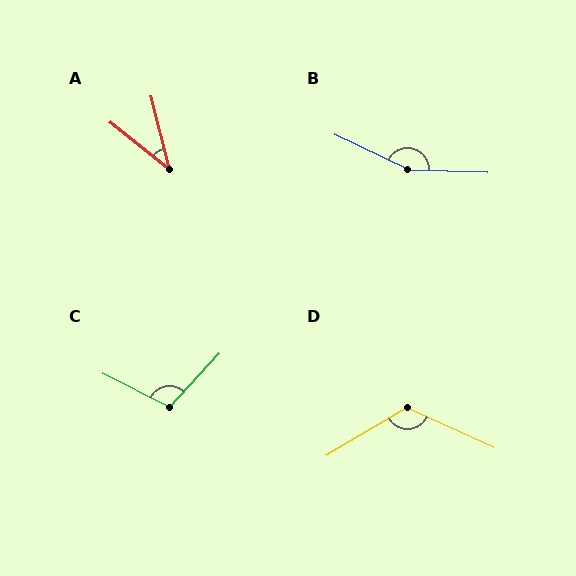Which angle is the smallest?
A, at approximately 38 degrees.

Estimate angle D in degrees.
Approximately 124 degrees.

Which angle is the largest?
B, at approximately 156 degrees.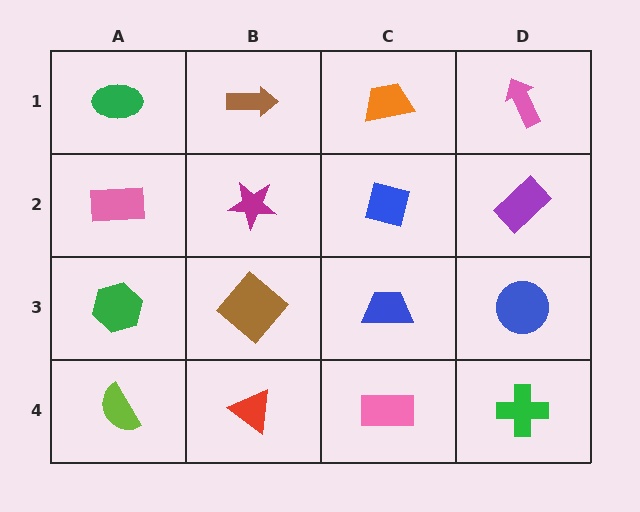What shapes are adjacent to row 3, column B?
A magenta star (row 2, column B), a red triangle (row 4, column B), a green hexagon (row 3, column A), a blue trapezoid (row 3, column C).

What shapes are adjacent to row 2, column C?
An orange trapezoid (row 1, column C), a blue trapezoid (row 3, column C), a magenta star (row 2, column B), a purple rectangle (row 2, column D).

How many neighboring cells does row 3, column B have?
4.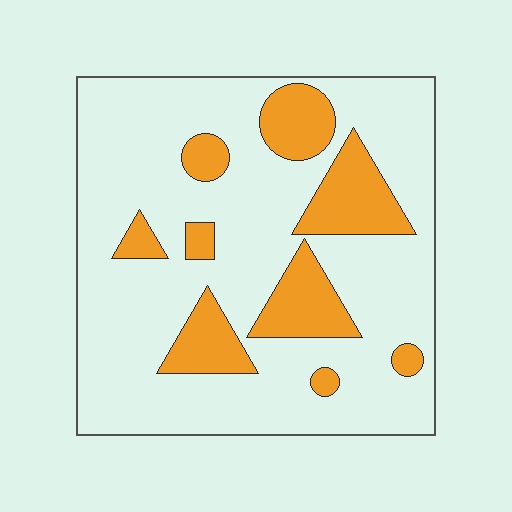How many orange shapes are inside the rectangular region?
9.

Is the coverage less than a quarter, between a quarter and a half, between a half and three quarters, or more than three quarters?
Less than a quarter.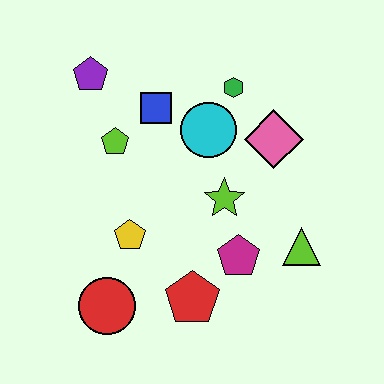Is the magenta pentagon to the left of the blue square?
No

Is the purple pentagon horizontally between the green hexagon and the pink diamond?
No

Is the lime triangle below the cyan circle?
Yes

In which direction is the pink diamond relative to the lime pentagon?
The pink diamond is to the right of the lime pentagon.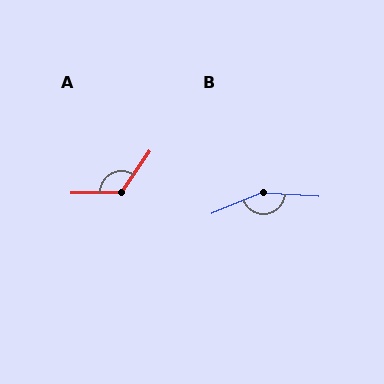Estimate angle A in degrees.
Approximately 125 degrees.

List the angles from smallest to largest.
A (125°), B (154°).